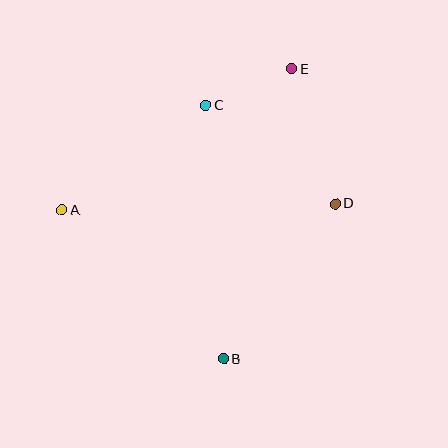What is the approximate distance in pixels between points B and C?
The distance between B and C is approximately 254 pixels.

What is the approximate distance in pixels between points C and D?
The distance between C and D is approximately 162 pixels.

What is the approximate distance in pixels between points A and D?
The distance between A and D is approximately 274 pixels.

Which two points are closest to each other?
Points C and E are closest to each other.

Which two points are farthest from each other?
Points B and E are farthest from each other.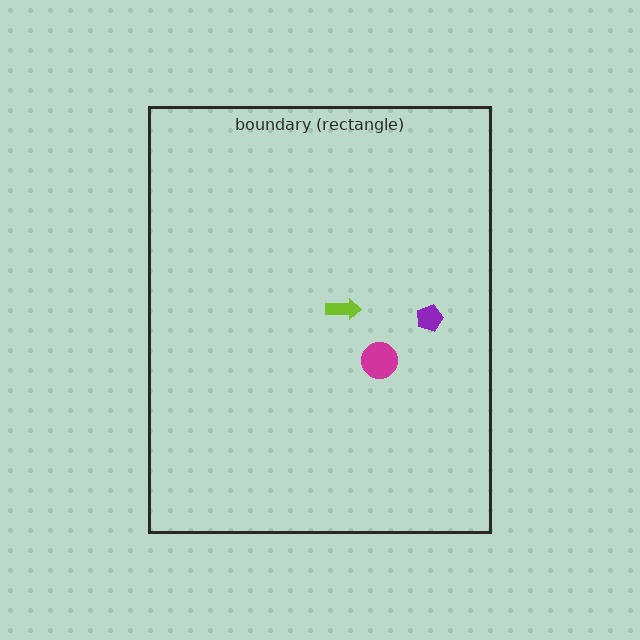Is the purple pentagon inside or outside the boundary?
Inside.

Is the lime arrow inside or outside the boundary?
Inside.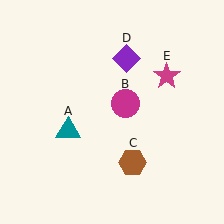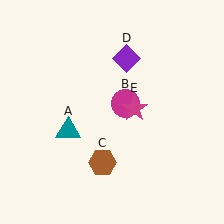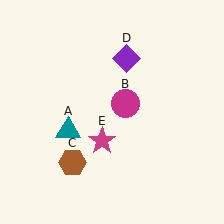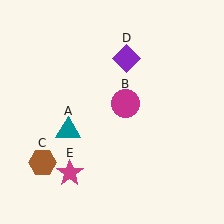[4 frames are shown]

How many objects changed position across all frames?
2 objects changed position: brown hexagon (object C), magenta star (object E).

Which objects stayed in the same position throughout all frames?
Teal triangle (object A) and magenta circle (object B) and purple diamond (object D) remained stationary.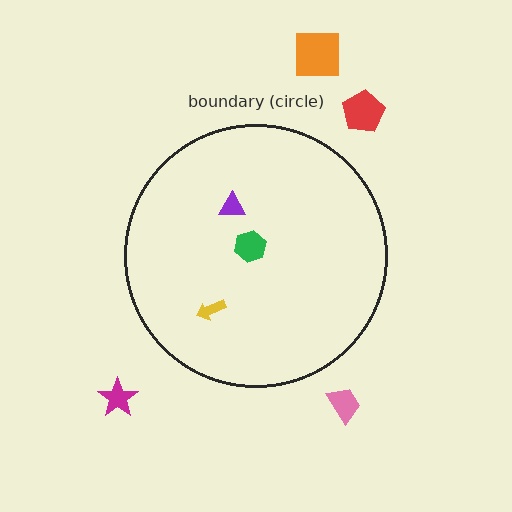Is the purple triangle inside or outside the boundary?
Inside.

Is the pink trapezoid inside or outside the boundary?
Outside.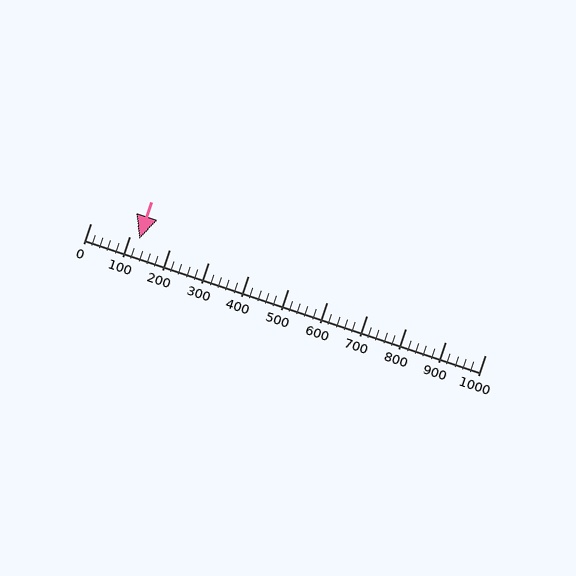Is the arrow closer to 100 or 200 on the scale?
The arrow is closer to 100.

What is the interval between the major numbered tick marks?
The major tick marks are spaced 100 units apart.